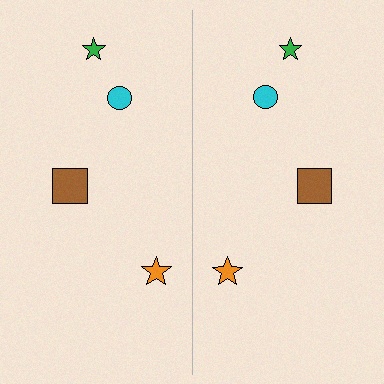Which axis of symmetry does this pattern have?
The pattern has a vertical axis of symmetry running through the center of the image.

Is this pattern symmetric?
Yes, this pattern has bilateral (reflection) symmetry.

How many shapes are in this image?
There are 8 shapes in this image.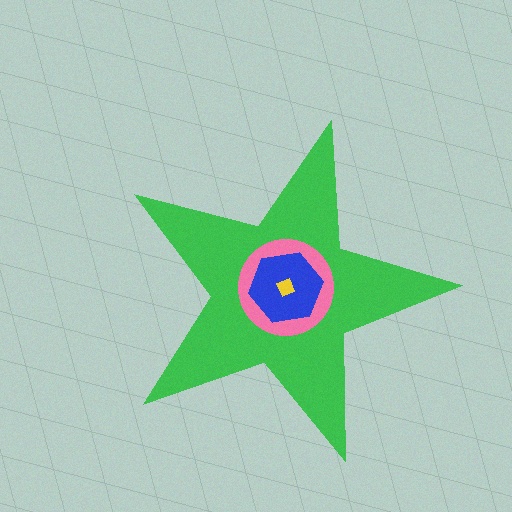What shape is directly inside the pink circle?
The blue hexagon.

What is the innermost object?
The yellow diamond.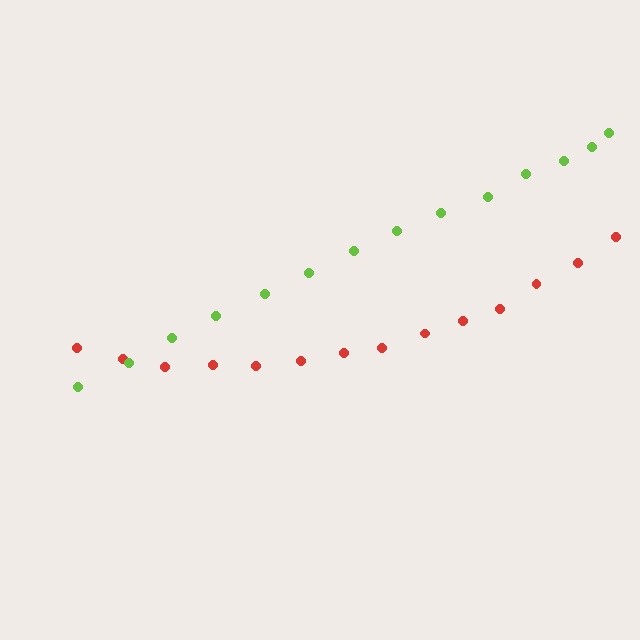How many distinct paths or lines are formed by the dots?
There are 2 distinct paths.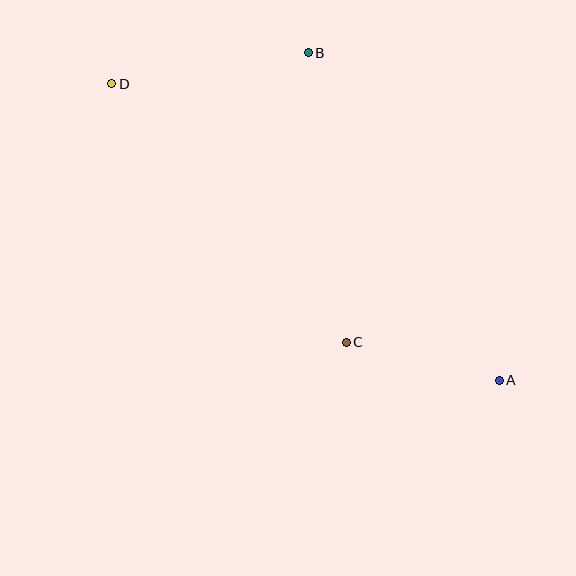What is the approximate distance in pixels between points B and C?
The distance between B and C is approximately 292 pixels.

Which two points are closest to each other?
Points A and C are closest to each other.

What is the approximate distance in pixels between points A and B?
The distance between A and B is approximately 379 pixels.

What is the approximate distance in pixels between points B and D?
The distance between B and D is approximately 199 pixels.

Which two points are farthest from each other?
Points A and D are farthest from each other.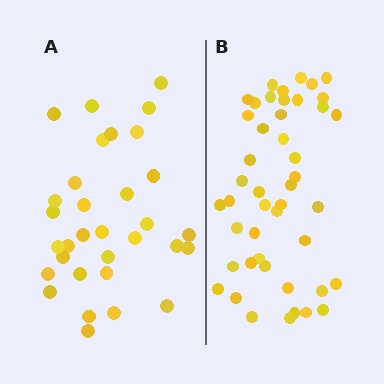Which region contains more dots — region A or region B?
Region B (the right region) has more dots.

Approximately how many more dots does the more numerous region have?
Region B has approximately 15 more dots than region A.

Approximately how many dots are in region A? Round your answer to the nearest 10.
About 30 dots. (The exact count is 32, which rounds to 30.)